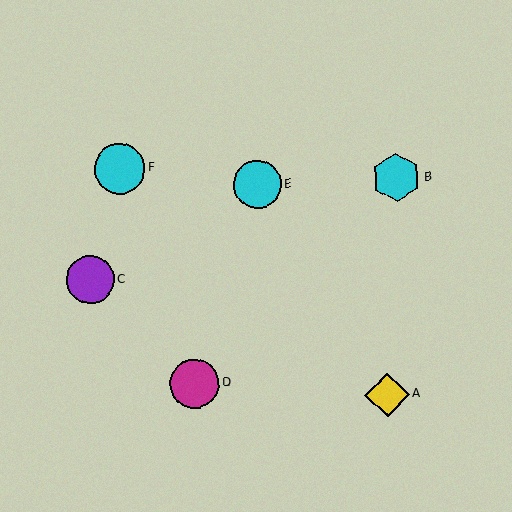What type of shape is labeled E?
Shape E is a cyan circle.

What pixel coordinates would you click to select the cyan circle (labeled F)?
Click at (119, 169) to select the cyan circle F.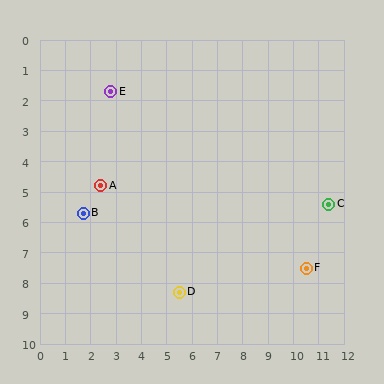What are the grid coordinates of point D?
Point D is at approximately (5.5, 8.3).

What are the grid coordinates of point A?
Point A is at approximately (2.4, 4.8).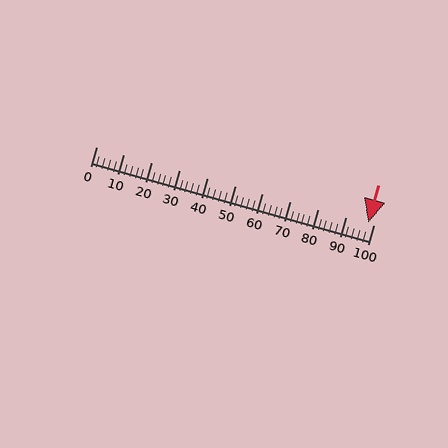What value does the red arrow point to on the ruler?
The red arrow points to approximately 98.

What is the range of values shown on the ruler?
The ruler shows values from 0 to 100.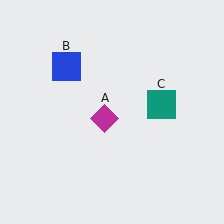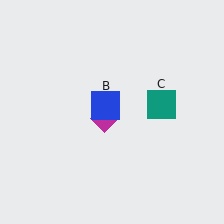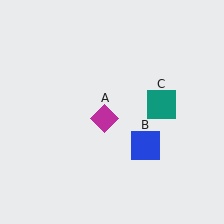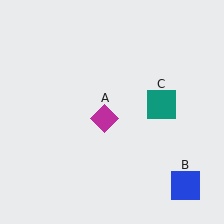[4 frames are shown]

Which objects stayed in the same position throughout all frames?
Magenta diamond (object A) and teal square (object C) remained stationary.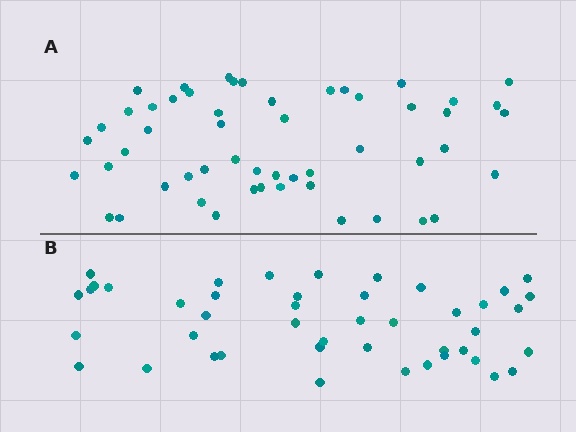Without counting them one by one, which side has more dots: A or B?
Region A (the top region) has more dots.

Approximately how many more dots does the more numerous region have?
Region A has roughly 8 or so more dots than region B.